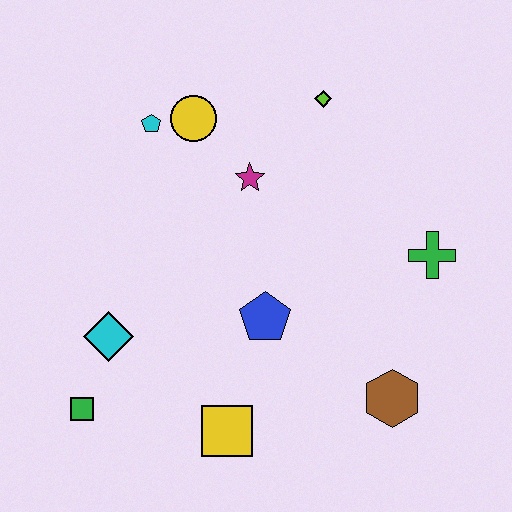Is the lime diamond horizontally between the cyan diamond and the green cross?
Yes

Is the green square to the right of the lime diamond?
No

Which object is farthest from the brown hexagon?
The cyan pentagon is farthest from the brown hexagon.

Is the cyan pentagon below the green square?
No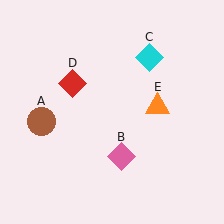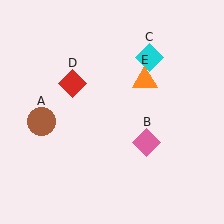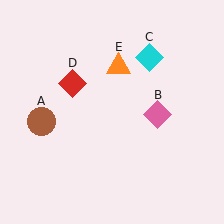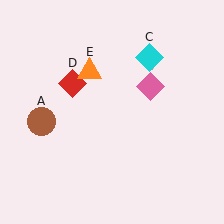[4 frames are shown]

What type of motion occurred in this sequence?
The pink diamond (object B), orange triangle (object E) rotated counterclockwise around the center of the scene.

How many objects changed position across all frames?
2 objects changed position: pink diamond (object B), orange triangle (object E).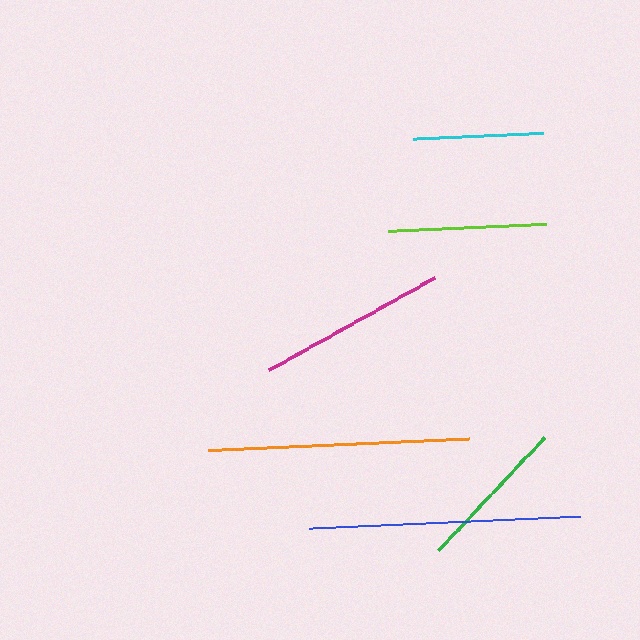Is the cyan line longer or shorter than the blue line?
The blue line is longer than the cyan line.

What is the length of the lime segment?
The lime segment is approximately 158 pixels long.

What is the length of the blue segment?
The blue segment is approximately 271 pixels long.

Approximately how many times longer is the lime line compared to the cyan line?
The lime line is approximately 1.2 times the length of the cyan line.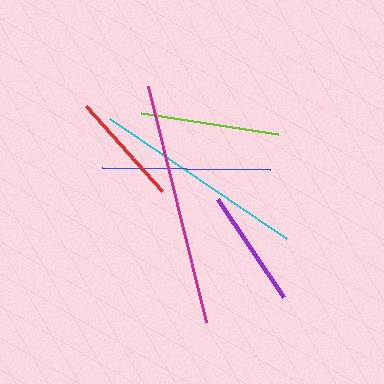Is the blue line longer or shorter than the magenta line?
The magenta line is longer than the blue line.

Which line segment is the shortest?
The red line is the shortest at approximately 114 pixels.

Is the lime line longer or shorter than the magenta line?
The magenta line is longer than the lime line.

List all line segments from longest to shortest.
From longest to shortest: magenta, cyan, blue, lime, purple, red.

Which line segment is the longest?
The magenta line is the longest at approximately 243 pixels.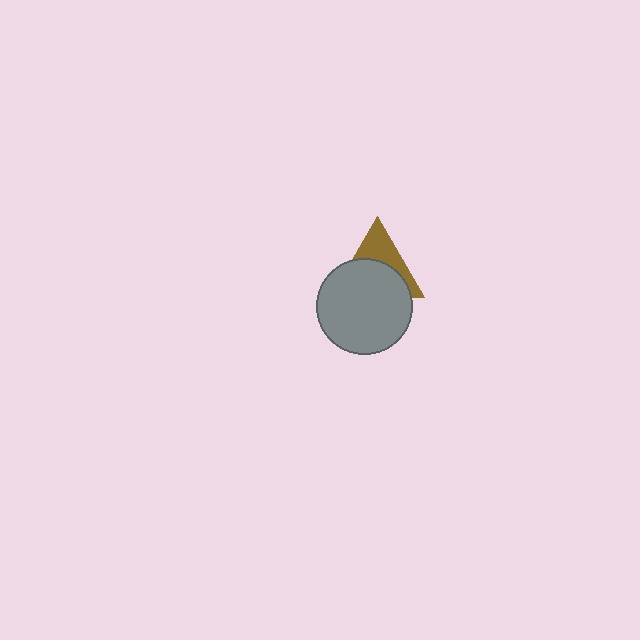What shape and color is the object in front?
The object in front is a gray circle.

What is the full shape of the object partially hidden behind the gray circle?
The partially hidden object is a brown triangle.